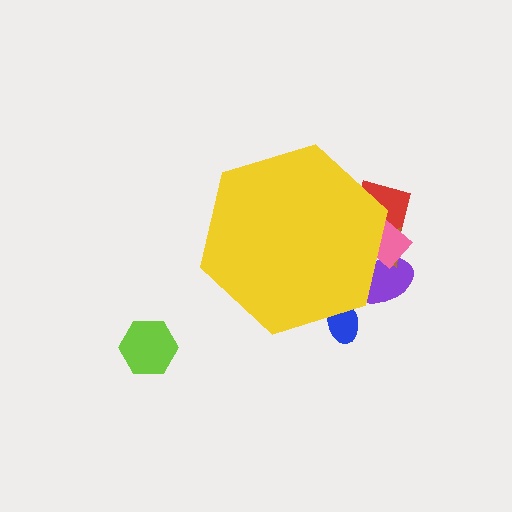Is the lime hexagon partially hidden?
No, the lime hexagon is fully visible.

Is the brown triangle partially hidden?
Yes, the brown triangle is partially hidden behind the yellow hexagon.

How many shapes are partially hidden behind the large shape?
5 shapes are partially hidden.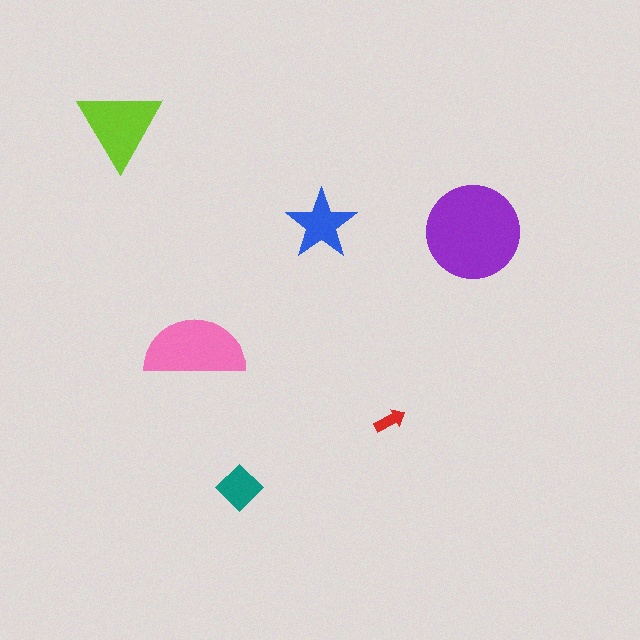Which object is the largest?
The purple circle.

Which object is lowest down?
The teal diamond is bottommost.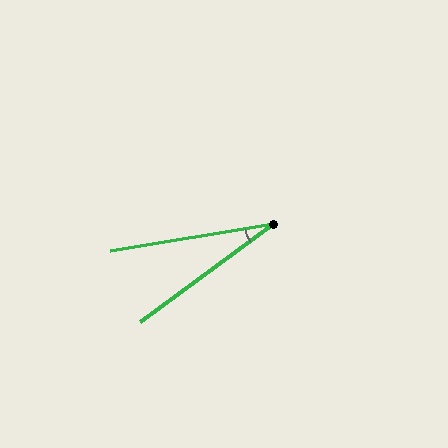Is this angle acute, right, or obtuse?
It is acute.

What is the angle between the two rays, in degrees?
Approximately 27 degrees.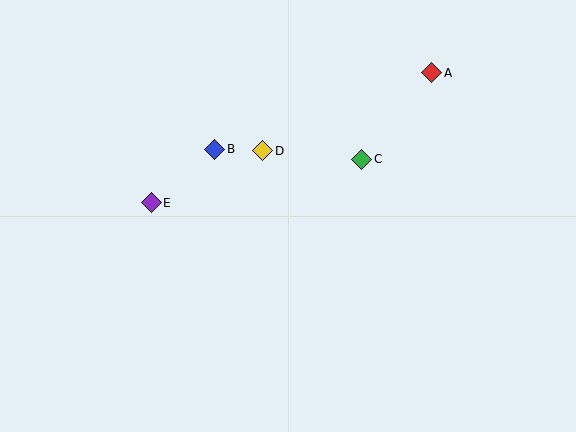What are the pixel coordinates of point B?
Point B is at (215, 149).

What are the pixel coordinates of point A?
Point A is at (432, 73).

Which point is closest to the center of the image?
Point D at (263, 151) is closest to the center.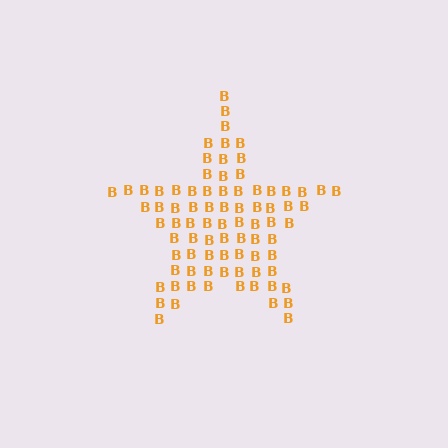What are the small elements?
The small elements are letter B's.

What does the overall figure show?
The overall figure shows a star.